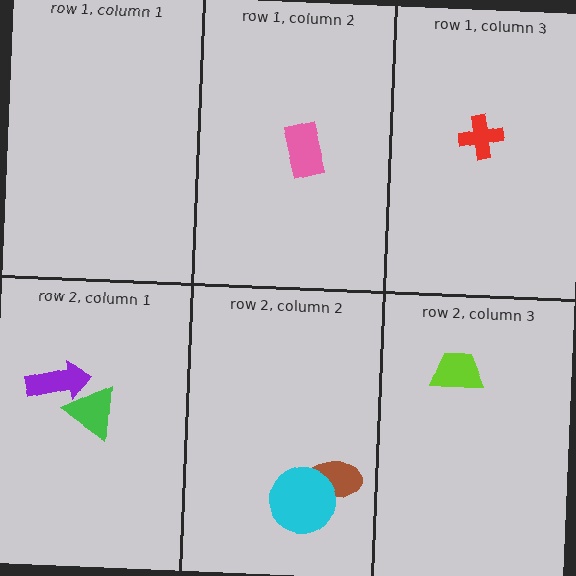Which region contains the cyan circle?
The row 2, column 2 region.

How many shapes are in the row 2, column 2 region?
2.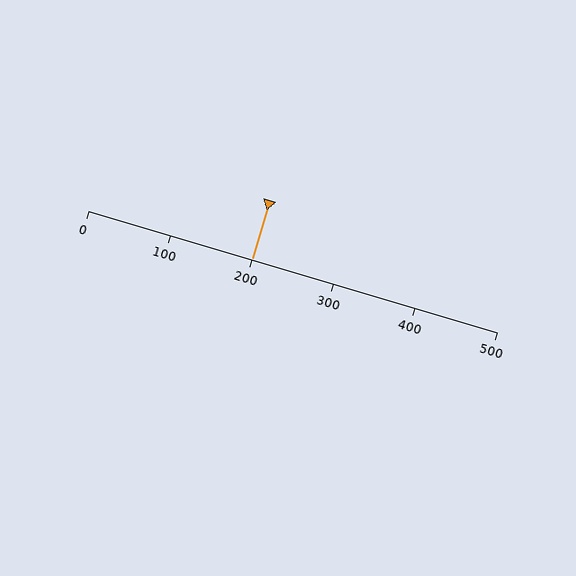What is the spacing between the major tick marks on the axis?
The major ticks are spaced 100 apart.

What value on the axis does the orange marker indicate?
The marker indicates approximately 200.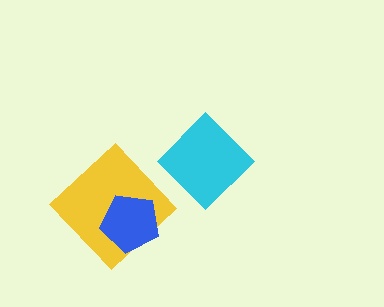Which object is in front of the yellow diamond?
The blue pentagon is in front of the yellow diamond.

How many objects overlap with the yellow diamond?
1 object overlaps with the yellow diamond.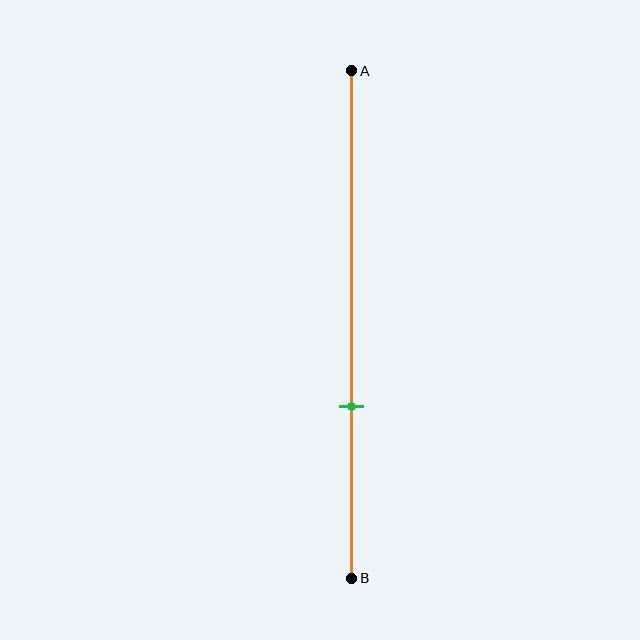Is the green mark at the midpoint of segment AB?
No, the mark is at about 65% from A, not at the 50% midpoint.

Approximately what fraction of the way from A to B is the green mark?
The green mark is approximately 65% of the way from A to B.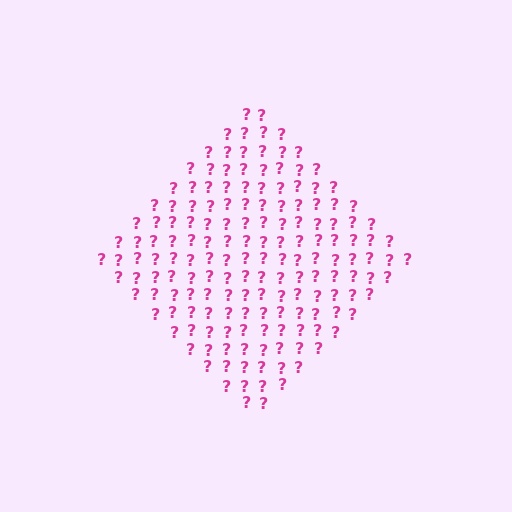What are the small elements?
The small elements are question marks.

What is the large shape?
The large shape is a diamond.